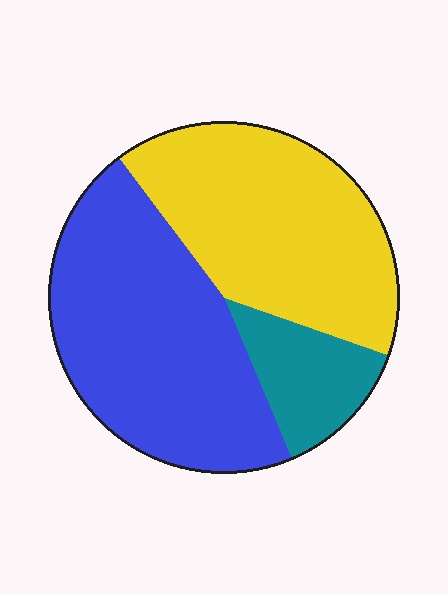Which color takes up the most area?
Blue, at roughly 45%.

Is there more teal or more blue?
Blue.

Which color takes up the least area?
Teal, at roughly 15%.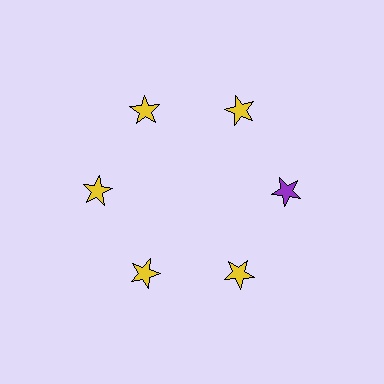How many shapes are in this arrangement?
There are 6 shapes arranged in a ring pattern.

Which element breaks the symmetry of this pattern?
The purple star at roughly the 3 o'clock position breaks the symmetry. All other shapes are yellow stars.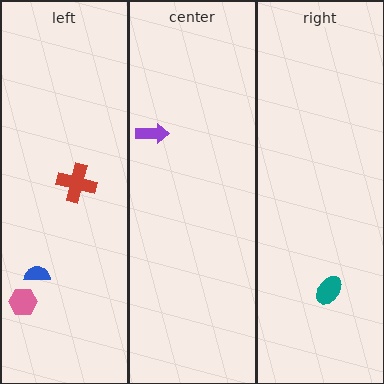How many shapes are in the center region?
1.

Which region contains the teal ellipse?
The right region.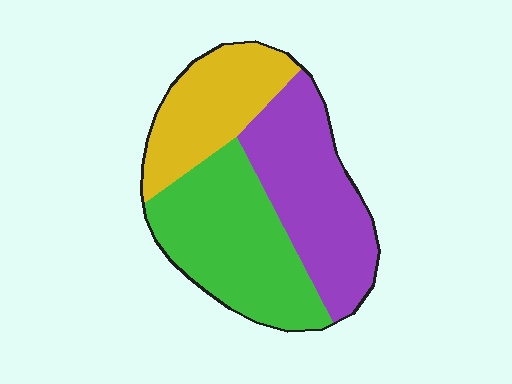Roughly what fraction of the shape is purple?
Purple takes up between a third and a half of the shape.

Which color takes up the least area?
Yellow, at roughly 25%.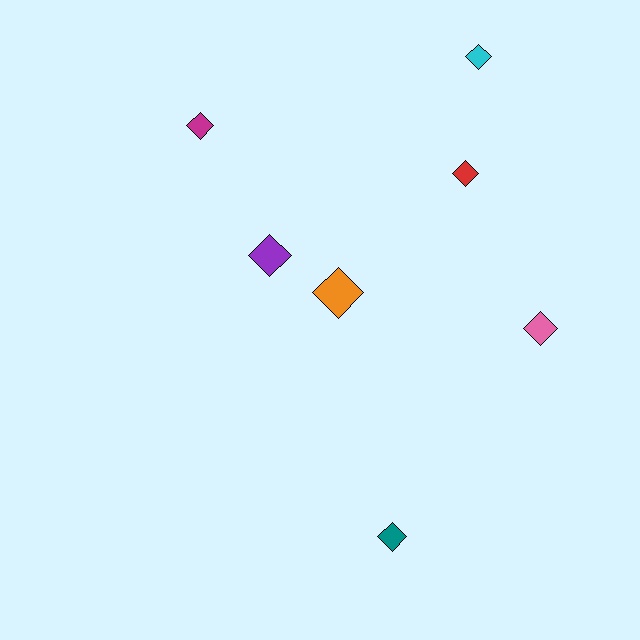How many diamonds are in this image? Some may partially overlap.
There are 7 diamonds.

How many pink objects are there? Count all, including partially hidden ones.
There is 1 pink object.